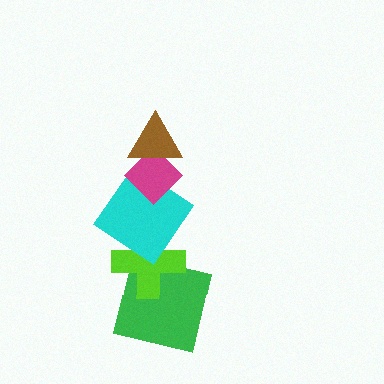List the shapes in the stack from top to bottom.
From top to bottom: the brown triangle, the magenta diamond, the cyan diamond, the lime cross, the green square.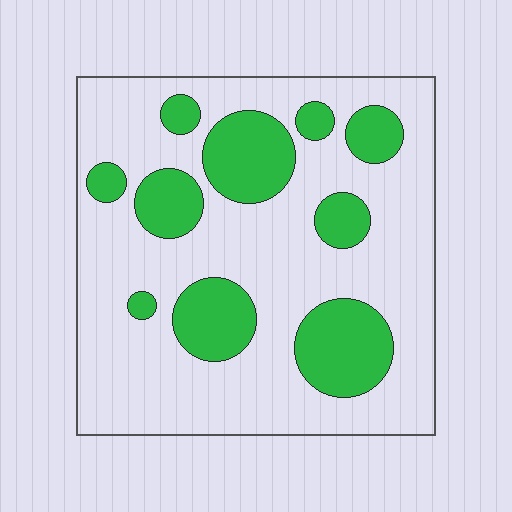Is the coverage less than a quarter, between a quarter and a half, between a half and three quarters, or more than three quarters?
Between a quarter and a half.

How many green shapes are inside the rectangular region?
10.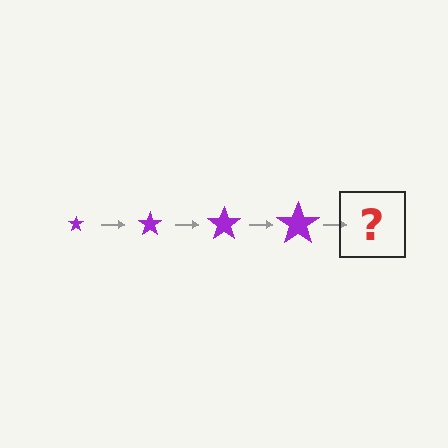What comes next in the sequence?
The next element should be a purple star, larger than the previous one.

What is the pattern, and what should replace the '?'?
The pattern is that the star gets progressively larger each step. The '?' should be a purple star, larger than the previous one.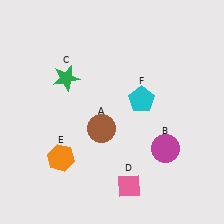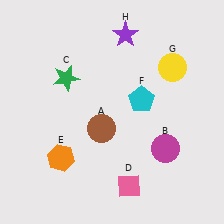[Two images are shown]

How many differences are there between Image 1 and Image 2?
There are 2 differences between the two images.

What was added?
A yellow circle (G), a purple star (H) were added in Image 2.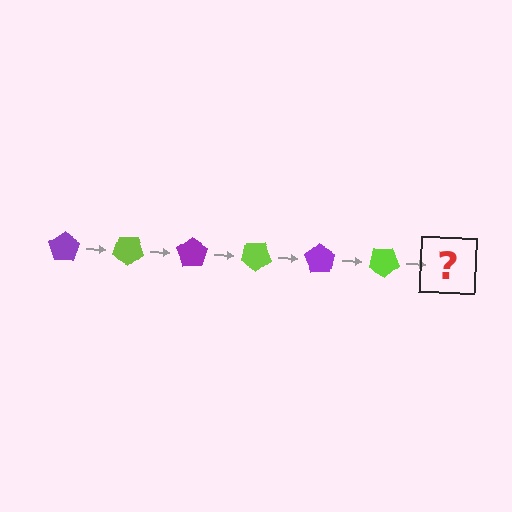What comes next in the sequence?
The next element should be a purple pentagon, rotated 210 degrees from the start.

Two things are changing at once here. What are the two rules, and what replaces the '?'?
The two rules are that it rotates 35 degrees each step and the color cycles through purple and lime. The '?' should be a purple pentagon, rotated 210 degrees from the start.